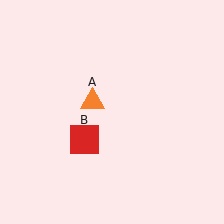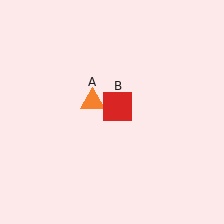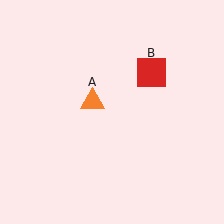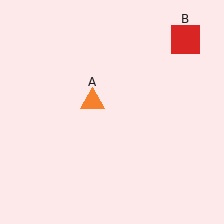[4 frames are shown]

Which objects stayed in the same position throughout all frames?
Orange triangle (object A) remained stationary.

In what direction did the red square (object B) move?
The red square (object B) moved up and to the right.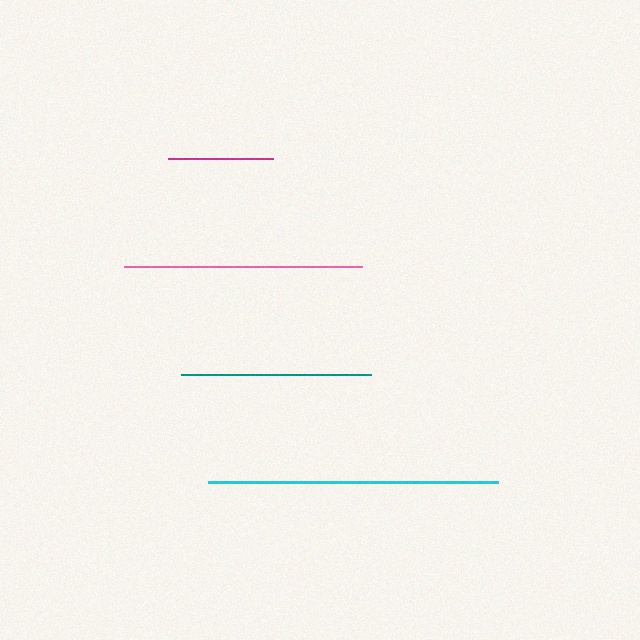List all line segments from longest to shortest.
From longest to shortest: cyan, pink, teal, magenta.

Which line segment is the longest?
The cyan line is the longest at approximately 290 pixels.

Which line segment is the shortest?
The magenta line is the shortest at approximately 105 pixels.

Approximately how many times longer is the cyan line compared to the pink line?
The cyan line is approximately 1.2 times the length of the pink line.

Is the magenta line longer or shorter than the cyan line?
The cyan line is longer than the magenta line.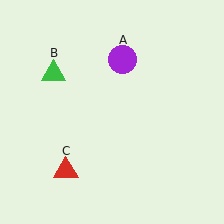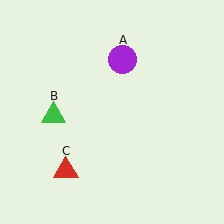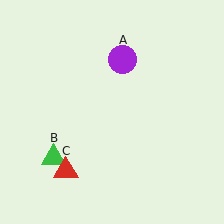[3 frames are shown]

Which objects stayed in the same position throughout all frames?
Purple circle (object A) and red triangle (object C) remained stationary.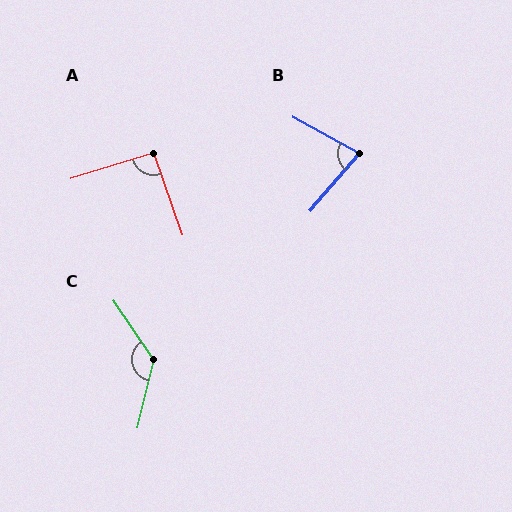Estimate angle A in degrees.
Approximately 92 degrees.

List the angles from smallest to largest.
B (78°), A (92°), C (132°).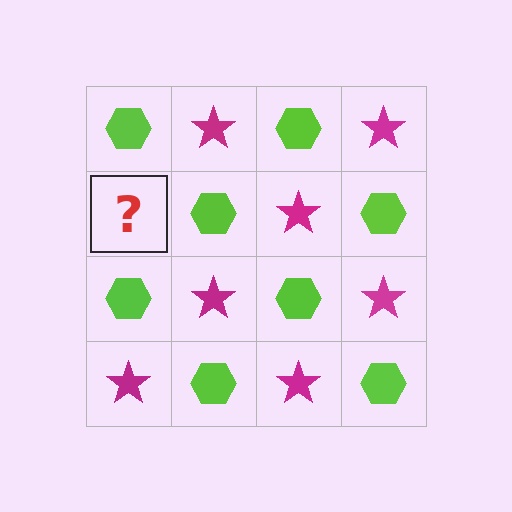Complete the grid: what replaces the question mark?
The question mark should be replaced with a magenta star.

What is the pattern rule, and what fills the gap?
The rule is that it alternates lime hexagon and magenta star in a checkerboard pattern. The gap should be filled with a magenta star.